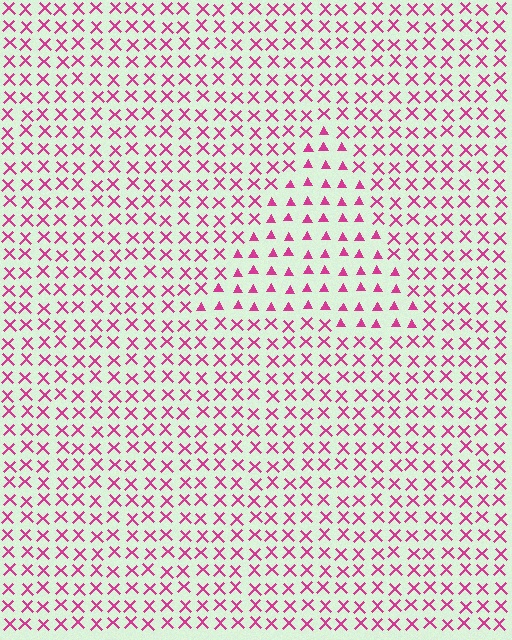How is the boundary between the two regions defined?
The boundary is defined by a change in element shape: triangles inside vs. X marks outside. All elements share the same color and spacing.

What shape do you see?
I see a triangle.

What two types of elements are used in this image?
The image uses triangles inside the triangle region and X marks outside it.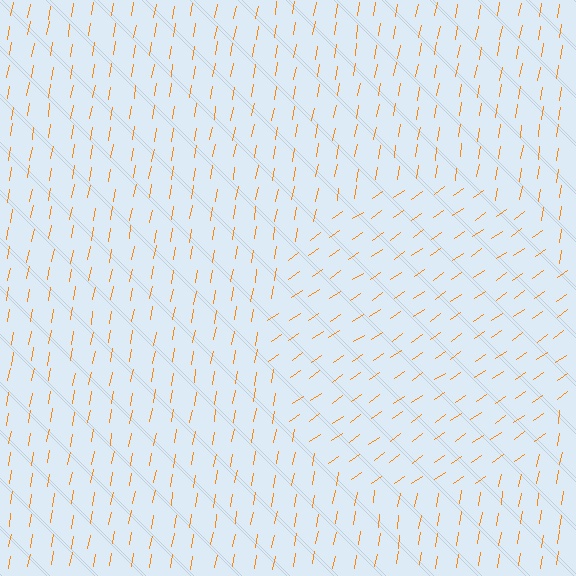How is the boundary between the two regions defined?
The boundary is defined purely by a change in line orientation (approximately 45 degrees difference). All lines are the same color and thickness.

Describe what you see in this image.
The image is filled with small orange line segments. A circle region in the image has lines oriented differently from the surrounding lines, creating a visible texture boundary.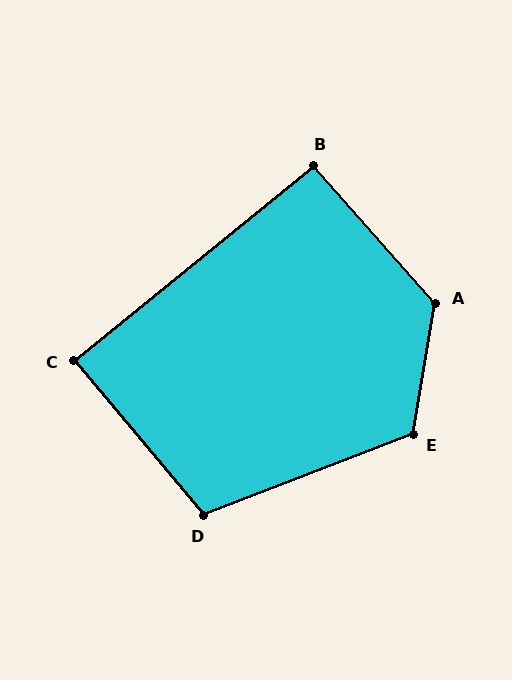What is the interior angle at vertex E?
Approximately 121 degrees (obtuse).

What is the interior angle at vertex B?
Approximately 92 degrees (approximately right).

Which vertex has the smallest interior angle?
C, at approximately 89 degrees.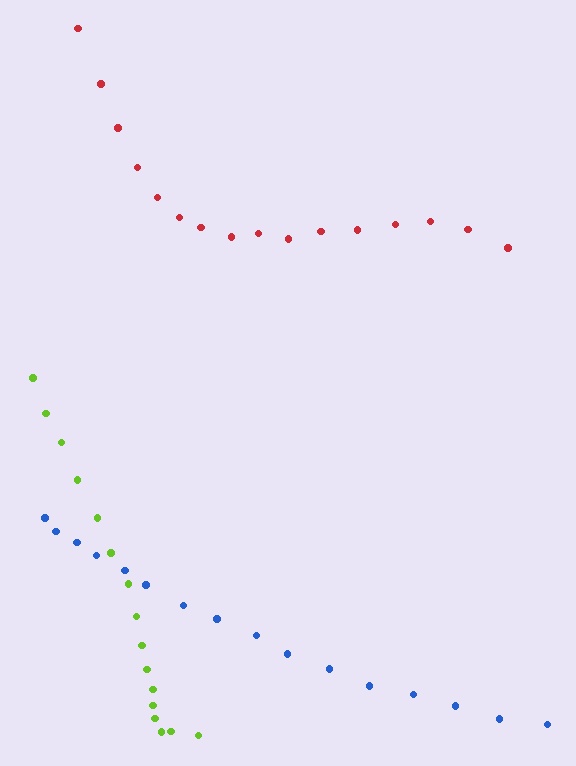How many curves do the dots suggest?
There are 3 distinct paths.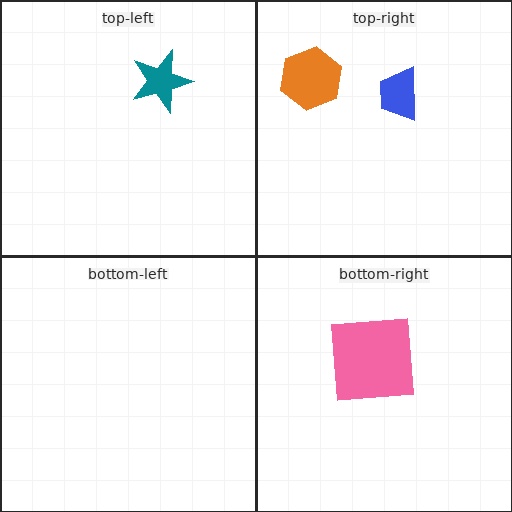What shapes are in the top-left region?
The teal star.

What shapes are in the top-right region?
The orange hexagon, the blue trapezoid.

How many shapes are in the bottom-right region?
1.